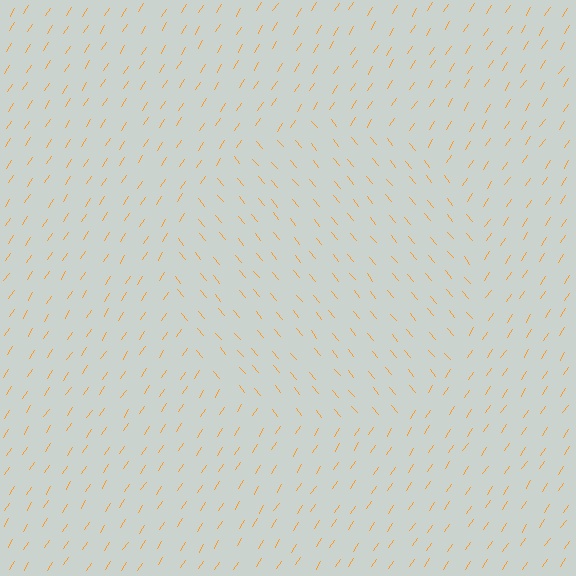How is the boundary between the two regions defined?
The boundary is defined purely by a change in line orientation (approximately 73 degrees difference). All lines are the same color and thickness.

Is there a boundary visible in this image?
Yes, there is a texture boundary formed by a change in line orientation.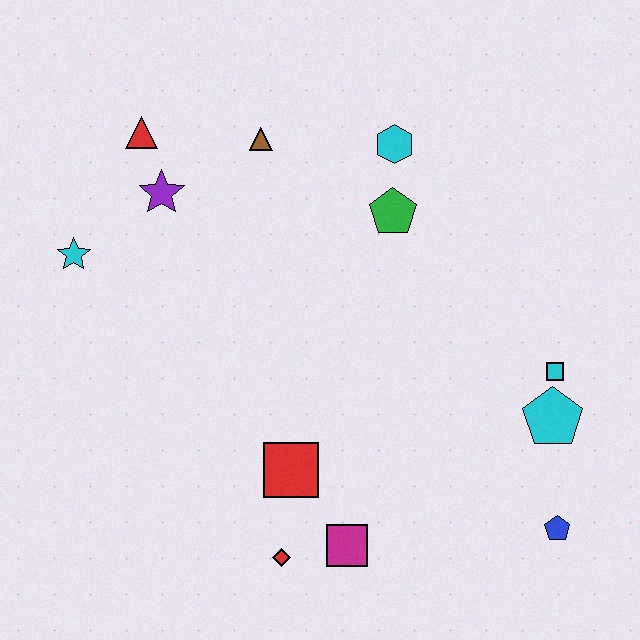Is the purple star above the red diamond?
Yes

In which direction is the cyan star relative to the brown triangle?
The cyan star is to the left of the brown triangle.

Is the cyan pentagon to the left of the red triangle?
No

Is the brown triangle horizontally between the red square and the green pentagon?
No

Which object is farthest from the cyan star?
The blue pentagon is farthest from the cyan star.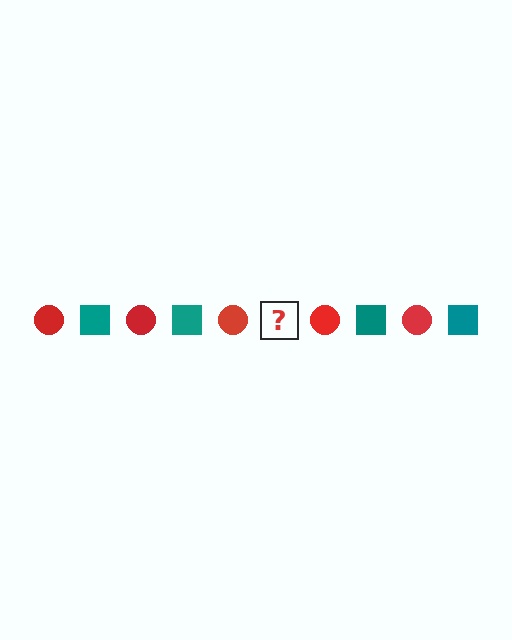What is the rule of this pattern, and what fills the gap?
The rule is that the pattern alternates between red circle and teal square. The gap should be filled with a teal square.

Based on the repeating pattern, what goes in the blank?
The blank should be a teal square.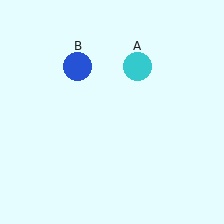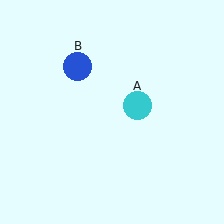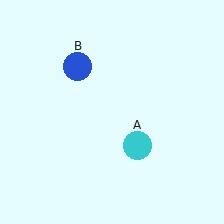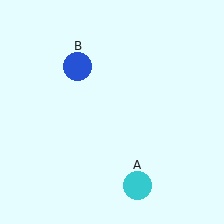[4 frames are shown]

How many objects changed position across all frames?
1 object changed position: cyan circle (object A).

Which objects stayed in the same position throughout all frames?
Blue circle (object B) remained stationary.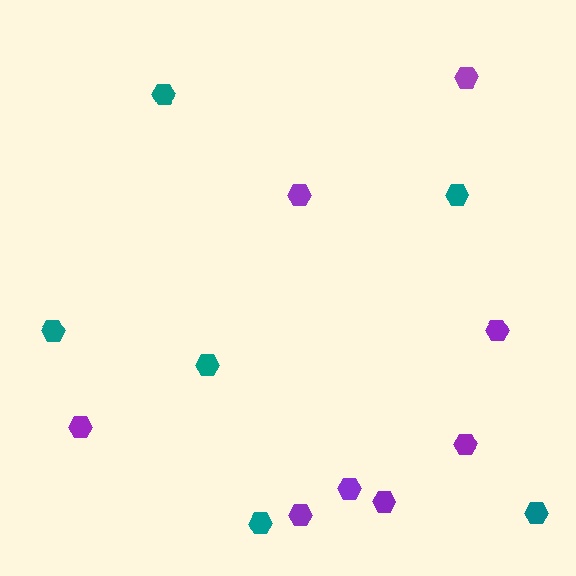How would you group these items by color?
There are 2 groups: one group of teal hexagons (6) and one group of purple hexagons (8).